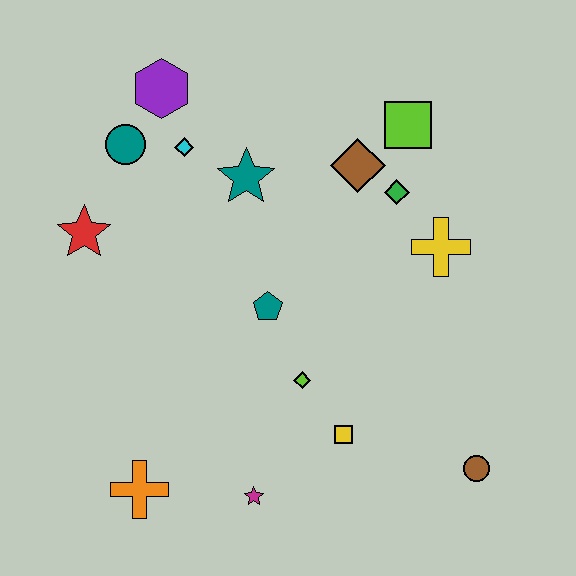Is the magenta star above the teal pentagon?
No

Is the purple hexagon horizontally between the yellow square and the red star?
Yes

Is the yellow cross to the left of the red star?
No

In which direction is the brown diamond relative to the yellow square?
The brown diamond is above the yellow square.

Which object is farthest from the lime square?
The orange cross is farthest from the lime square.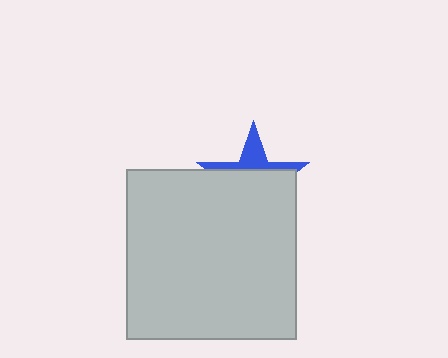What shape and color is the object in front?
The object in front is a light gray square.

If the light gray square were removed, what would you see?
You would see the complete blue star.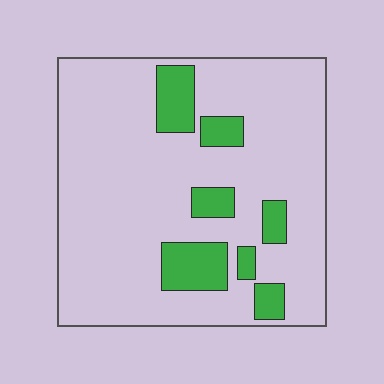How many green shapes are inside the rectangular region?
7.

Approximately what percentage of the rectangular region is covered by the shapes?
Approximately 15%.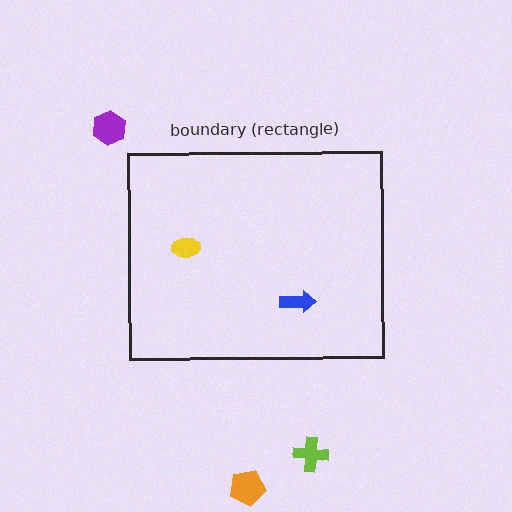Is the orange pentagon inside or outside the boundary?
Outside.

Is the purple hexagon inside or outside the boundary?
Outside.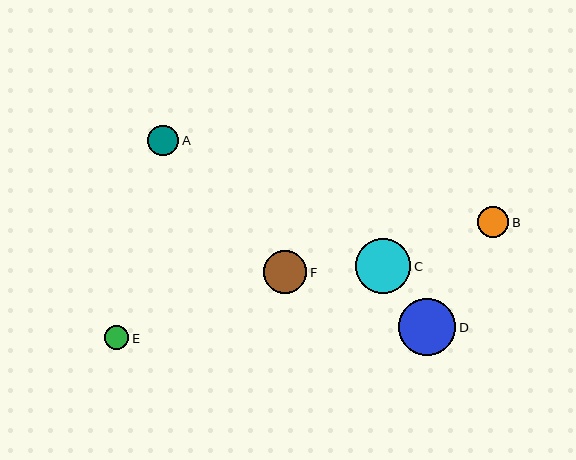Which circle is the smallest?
Circle E is the smallest with a size of approximately 24 pixels.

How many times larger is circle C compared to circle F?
Circle C is approximately 1.3 times the size of circle F.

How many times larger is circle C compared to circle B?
Circle C is approximately 1.8 times the size of circle B.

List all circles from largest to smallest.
From largest to smallest: D, C, F, B, A, E.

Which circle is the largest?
Circle D is the largest with a size of approximately 57 pixels.